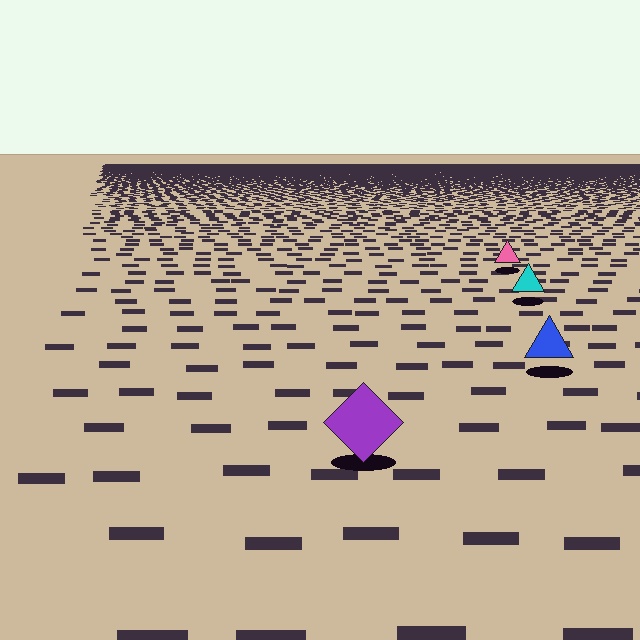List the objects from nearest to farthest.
From nearest to farthest: the purple diamond, the blue triangle, the cyan triangle, the pink triangle.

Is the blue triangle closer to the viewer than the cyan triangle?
Yes. The blue triangle is closer — you can tell from the texture gradient: the ground texture is coarser near it.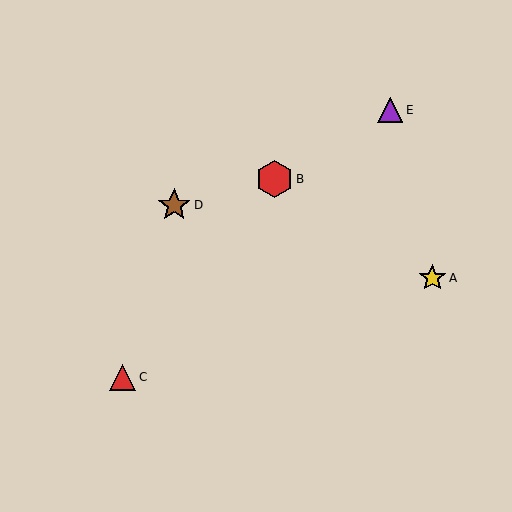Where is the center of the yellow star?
The center of the yellow star is at (432, 278).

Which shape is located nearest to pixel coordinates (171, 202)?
The brown star (labeled D) at (174, 205) is nearest to that location.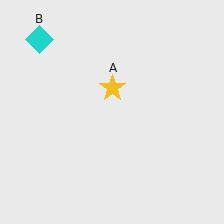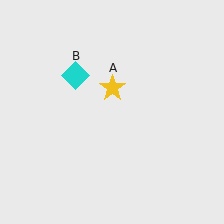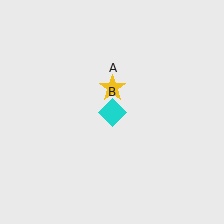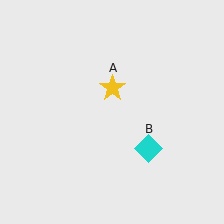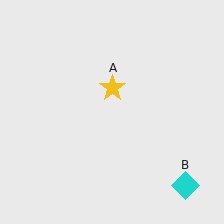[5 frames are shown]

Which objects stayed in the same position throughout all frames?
Yellow star (object A) remained stationary.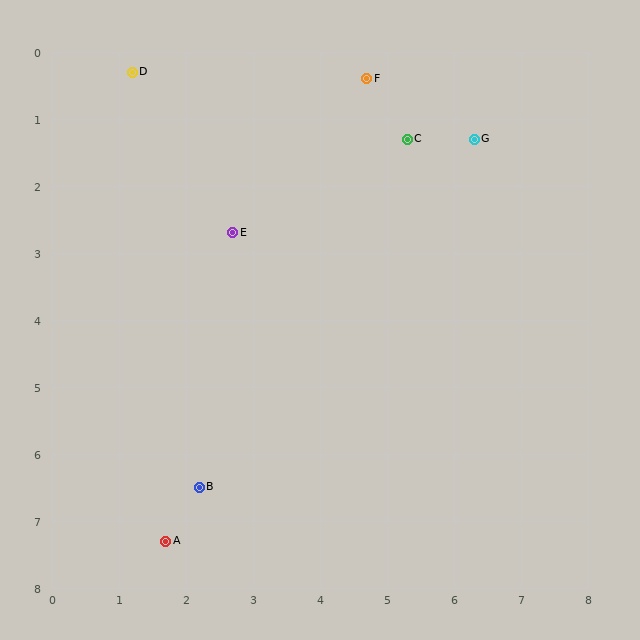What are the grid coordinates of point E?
Point E is at approximately (2.7, 2.7).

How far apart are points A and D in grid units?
Points A and D are about 7.0 grid units apart.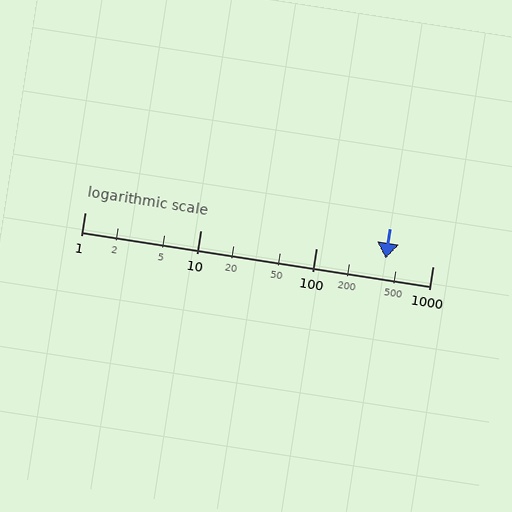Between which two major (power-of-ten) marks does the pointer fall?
The pointer is between 100 and 1000.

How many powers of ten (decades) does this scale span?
The scale spans 3 decades, from 1 to 1000.